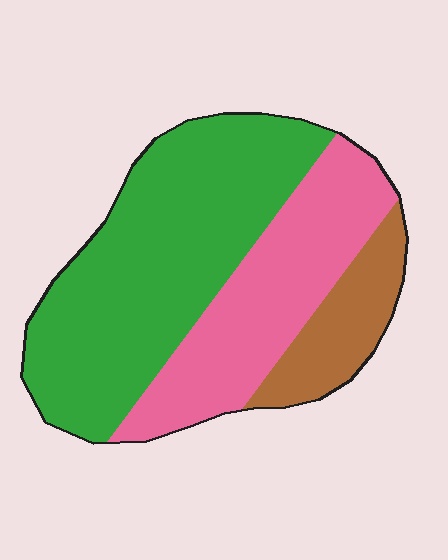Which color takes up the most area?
Green, at roughly 55%.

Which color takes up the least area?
Brown, at roughly 15%.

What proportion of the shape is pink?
Pink takes up about one third (1/3) of the shape.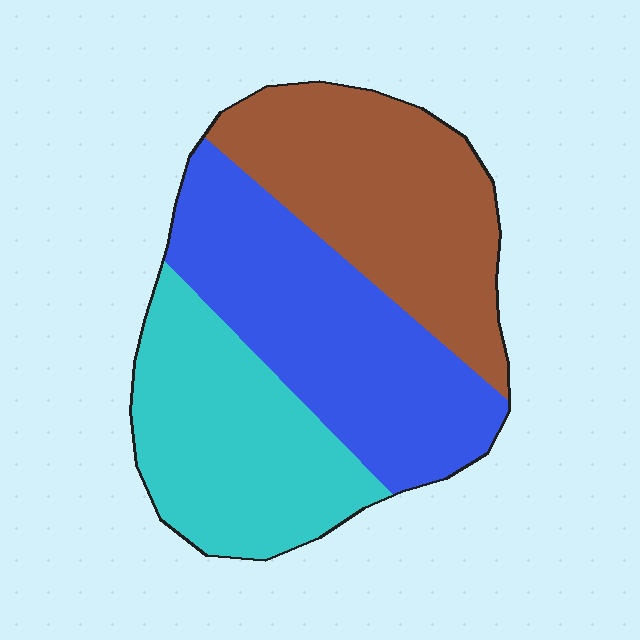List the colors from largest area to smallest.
From largest to smallest: blue, brown, cyan.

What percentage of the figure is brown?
Brown takes up about one third (1/3) of the figure.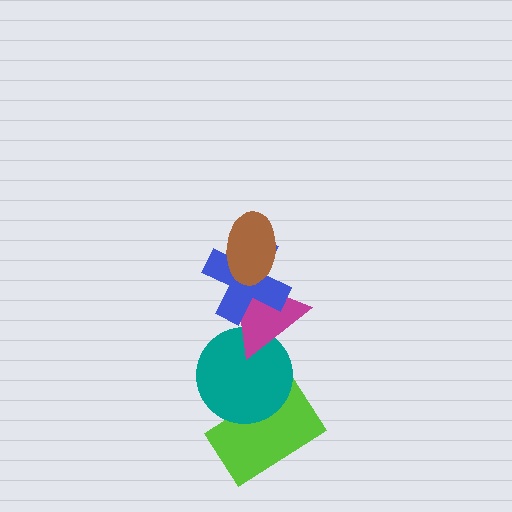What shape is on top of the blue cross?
The brown ellipse is on top of the blue cross.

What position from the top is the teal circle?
The teal circle is 4th from the top.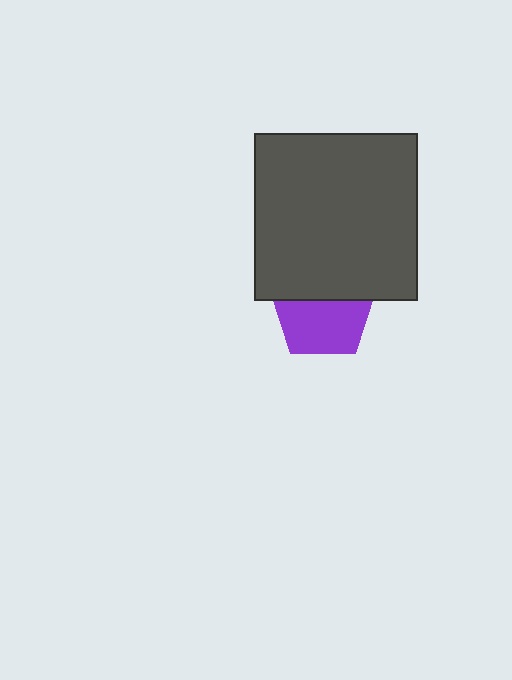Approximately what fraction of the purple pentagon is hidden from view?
Roughly 42% of the purple pentagon is hidden behind the dark gray rectangle.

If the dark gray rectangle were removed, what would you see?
You would see the complete purple pentagon.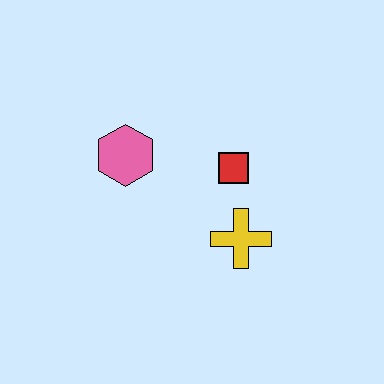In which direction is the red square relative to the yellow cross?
The red square is above the yellow cross.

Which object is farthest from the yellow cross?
The pink hexagon is farthest from the yellow cross.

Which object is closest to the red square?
The yellow cross is closest to the red square.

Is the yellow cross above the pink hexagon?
No